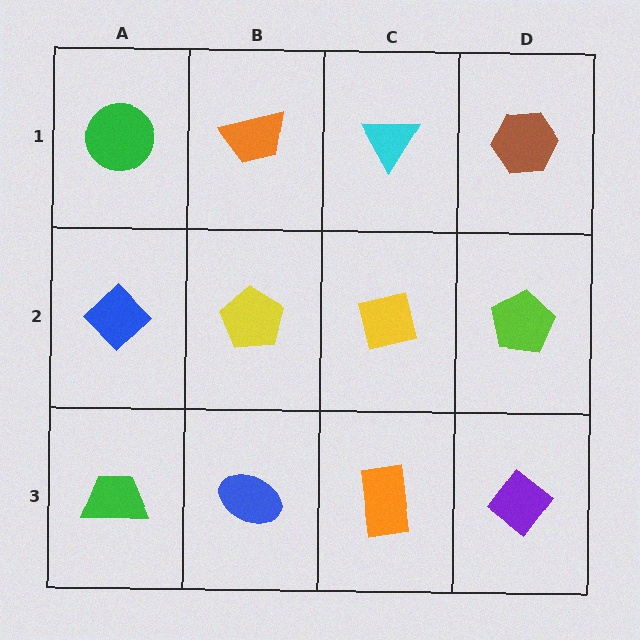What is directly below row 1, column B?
A yellow pentagon.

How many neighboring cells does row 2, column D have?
3.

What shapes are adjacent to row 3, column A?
A blue diamond (row 2, column A), a blue ellipse (row 3, column B).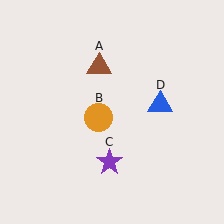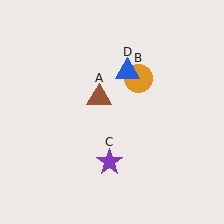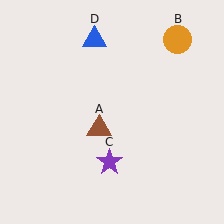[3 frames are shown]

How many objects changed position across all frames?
3 objects changed position: brown triangle (object A), orange circle (object B), blue triangle (object D).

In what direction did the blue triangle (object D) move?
The blue triangle (object D) moved up and to the left.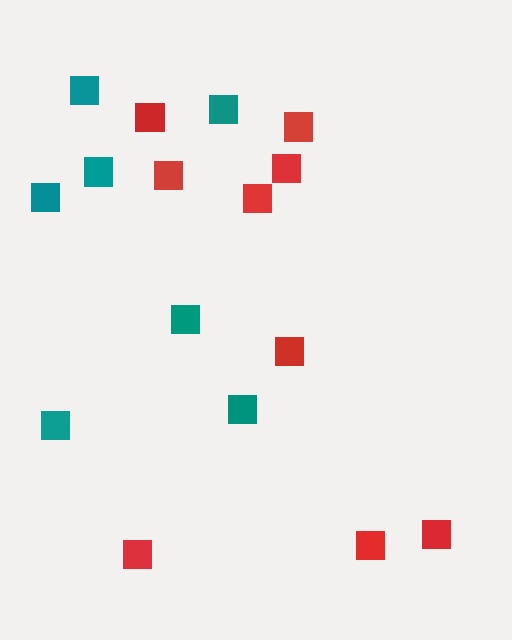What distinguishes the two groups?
There are 2 groups: one group of teal squares (7) and one group of red squares (9).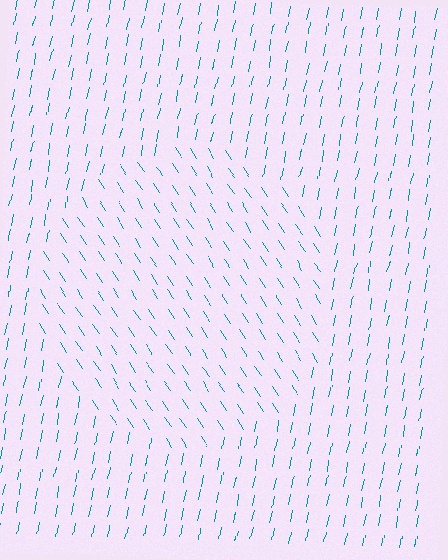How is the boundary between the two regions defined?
The boundary is defined purely by a change in line orientation (approximately 45 degrees difference). All lines are the same color and thickness.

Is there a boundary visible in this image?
Yes, there is a texture boundary formed by a change in line orientation.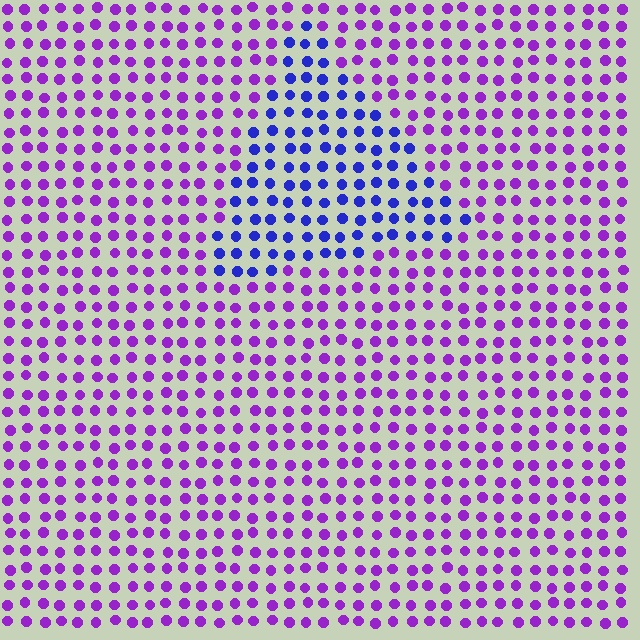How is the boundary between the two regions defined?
The boundary is defined purely by a slight shift in hue (about 44 degrees). Spacing, size, and orientation are identical on both sides.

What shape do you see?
I see a triangle.